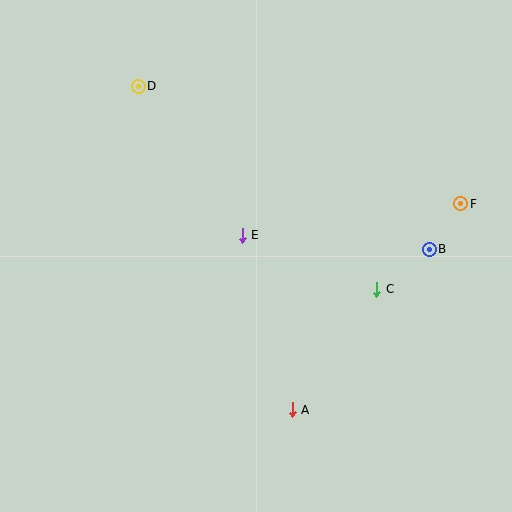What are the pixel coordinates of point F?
Point F is at (461, 204).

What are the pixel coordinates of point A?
Point A is at (292, 410).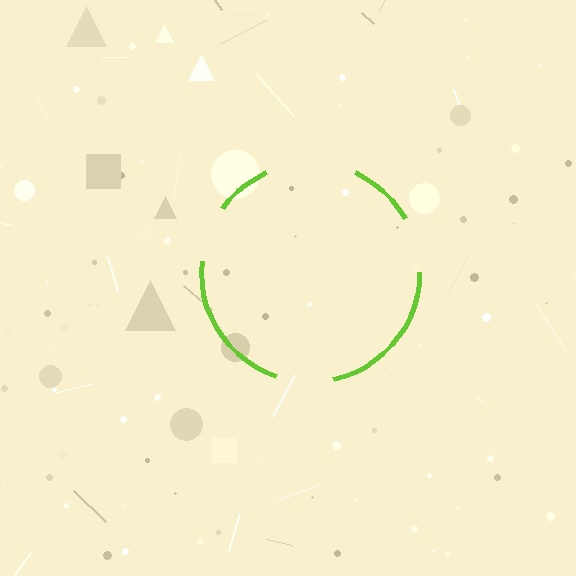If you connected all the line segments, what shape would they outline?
They would outline a circle.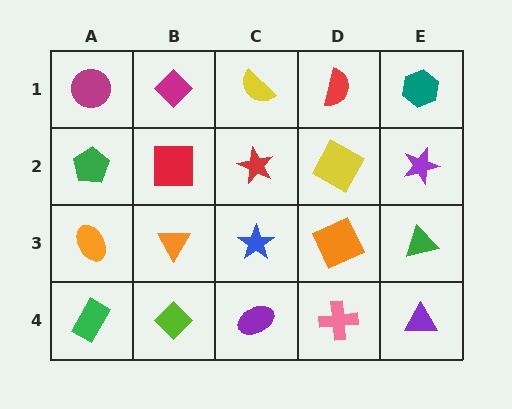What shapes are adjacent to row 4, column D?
An orange square (row 3, column D), a purple ellipse (row 4, column C), a purple triangle (row 4, column E).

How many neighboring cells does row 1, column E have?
2.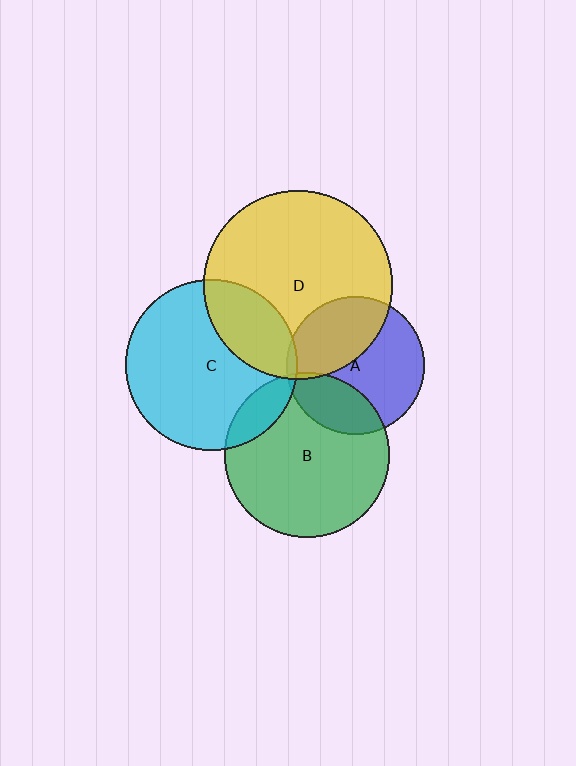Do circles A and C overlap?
Yes.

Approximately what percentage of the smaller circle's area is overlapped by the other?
Approximately 5%.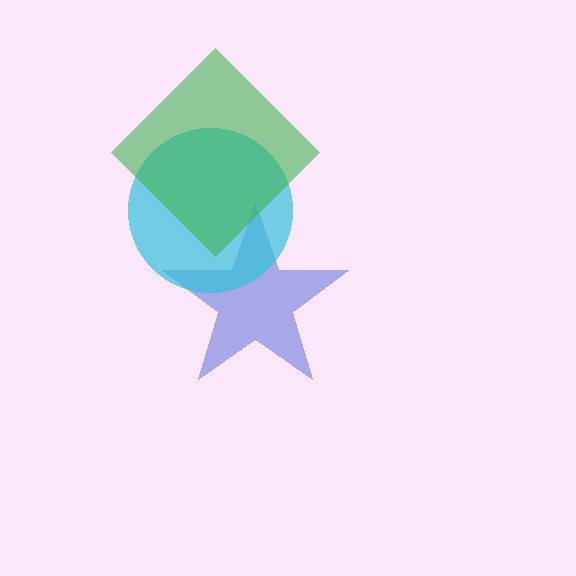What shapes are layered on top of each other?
The layered shapes are: a blue star, a cyan circle, a green diamond.